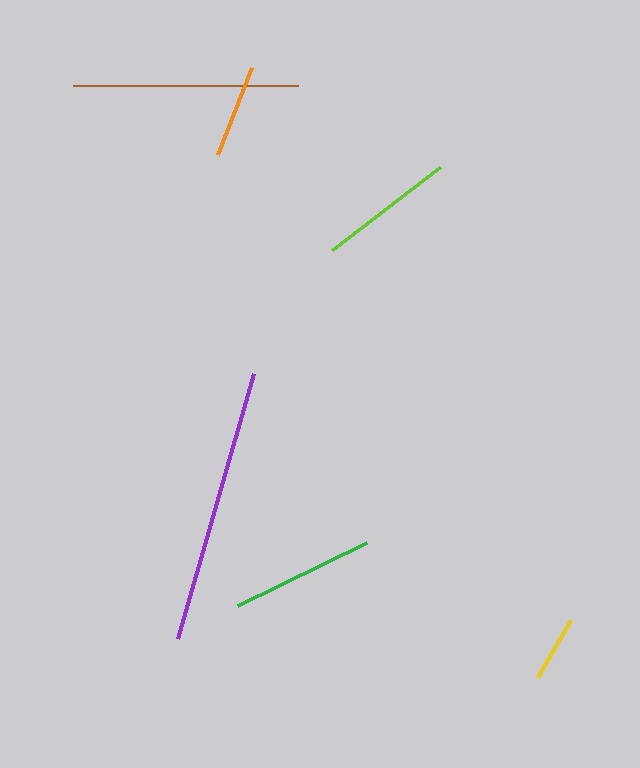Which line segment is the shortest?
The yellow line is the shortest at approximately 65 pixels.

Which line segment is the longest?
The purple line is the longest at approximately 276 pixels.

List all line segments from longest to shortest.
From longest to shortest: purple, brown, green, lime, orange, yellow.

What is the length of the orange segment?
The orange segment is approximately 94 pixels long.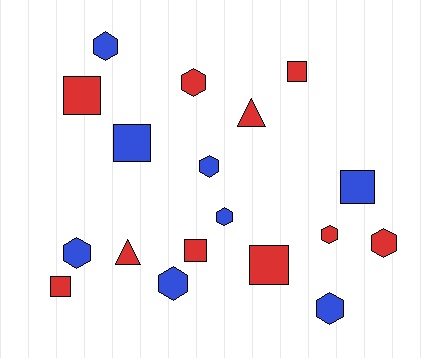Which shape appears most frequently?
Hexagon, with 9 objects.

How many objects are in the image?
There are 18 objects.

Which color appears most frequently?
Red, with 10 objects.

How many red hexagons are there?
There are 3 red hexagons.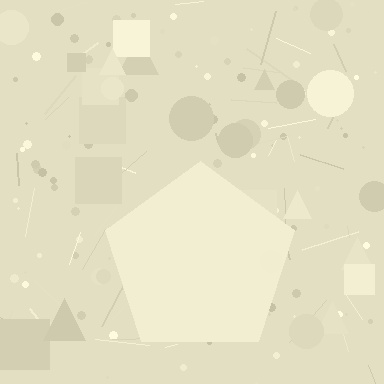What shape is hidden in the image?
A pentagon is hidden in the image.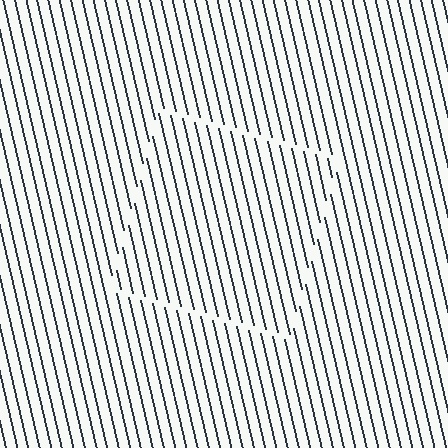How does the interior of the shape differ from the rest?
The interior of the shape contains the same grating, shifted by half a period — the contour is defined by the phase discontinuity where line-ends from the inner and outer gratings abut.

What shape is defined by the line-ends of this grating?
An illusory square. The interior of the shape contains the same grating, shifted by half a period — the contour is defined by the phase discontinuity where line-ends from the inner and outer gratings abut.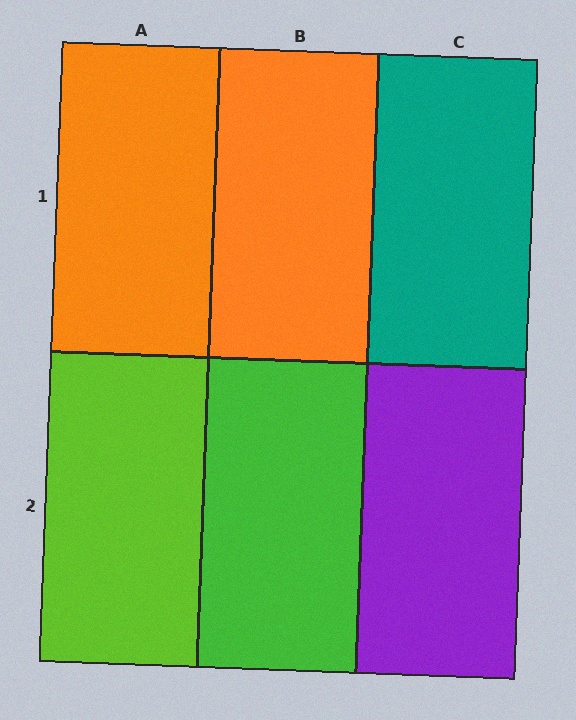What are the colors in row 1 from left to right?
Orange, orange, teal.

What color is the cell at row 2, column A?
Lime.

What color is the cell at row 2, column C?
Purple.